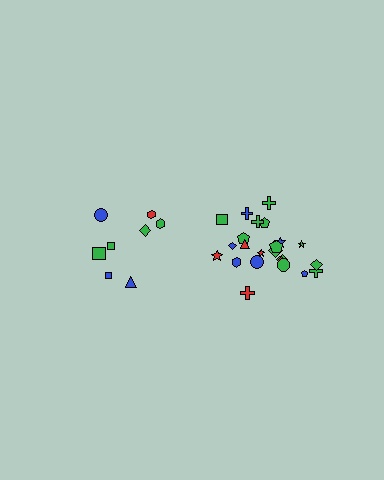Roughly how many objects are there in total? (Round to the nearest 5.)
Roughly 35 objects in total.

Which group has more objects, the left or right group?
The right group.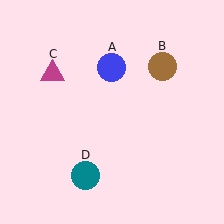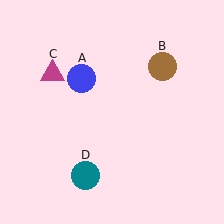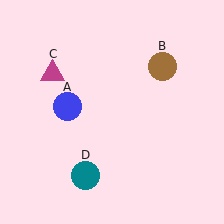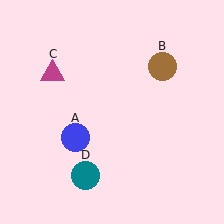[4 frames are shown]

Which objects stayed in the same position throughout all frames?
Brown circle (object B) and magenta triangle (object C) and teal circle (object D) remained stationary.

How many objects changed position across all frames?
1 object changed position: blue circle (object A).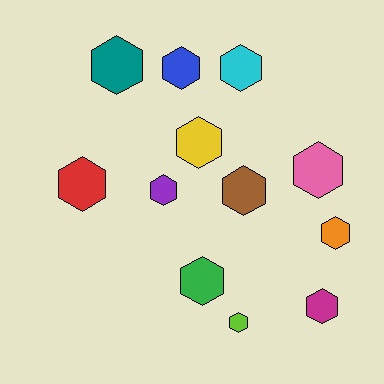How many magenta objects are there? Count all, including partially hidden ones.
There is 1 magenta object.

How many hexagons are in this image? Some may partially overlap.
There are 12 hexagons.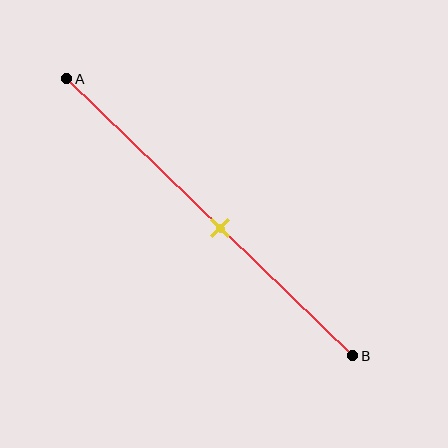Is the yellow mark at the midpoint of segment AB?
No, the mark is at about 55% from A, not at the 50% midpoint.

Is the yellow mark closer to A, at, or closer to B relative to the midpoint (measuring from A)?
The yellow mark is closer to point B than the midpoint of segment AB.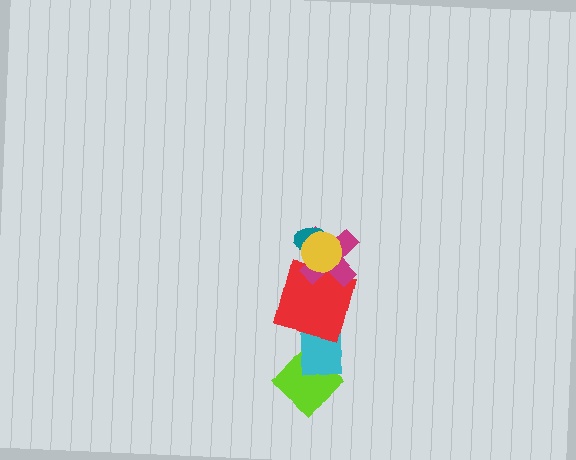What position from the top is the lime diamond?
The lime diamond is 6th from the top.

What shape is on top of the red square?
The magenta cross is on top of the red square.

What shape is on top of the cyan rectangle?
The red square is on top of the cyan rectangle.